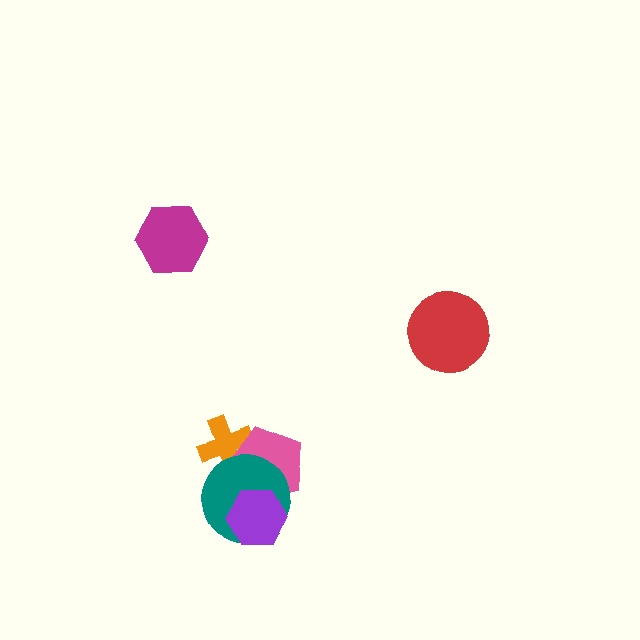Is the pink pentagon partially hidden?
Yes, it is partially covered by another shape.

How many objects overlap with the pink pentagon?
3 objects overlap with the pink pentagon.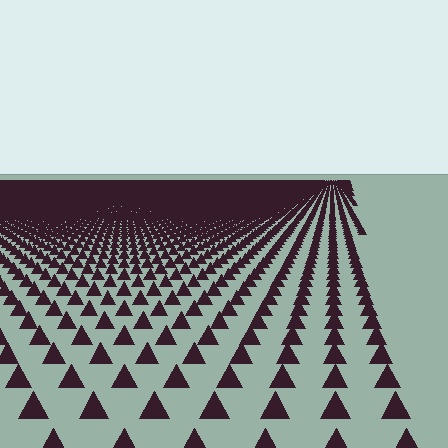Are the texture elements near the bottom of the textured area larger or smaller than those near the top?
Larger. Near the bottom, elements are closer to the viewer and appear at a bigger on-screen size.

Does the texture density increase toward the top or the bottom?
Density increases toward the top.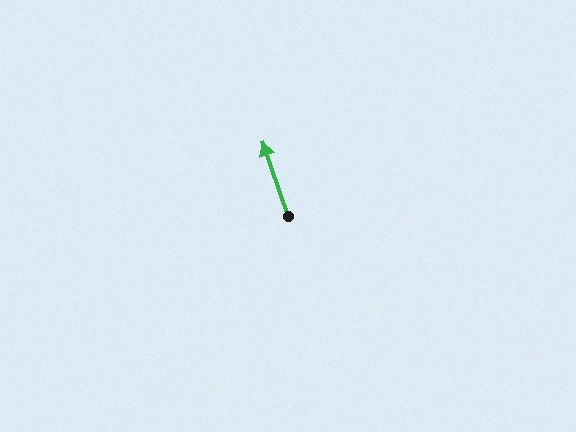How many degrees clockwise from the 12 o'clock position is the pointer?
Approximately 341 degrees.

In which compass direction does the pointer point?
North.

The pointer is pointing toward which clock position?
Roughly 11 o'clock.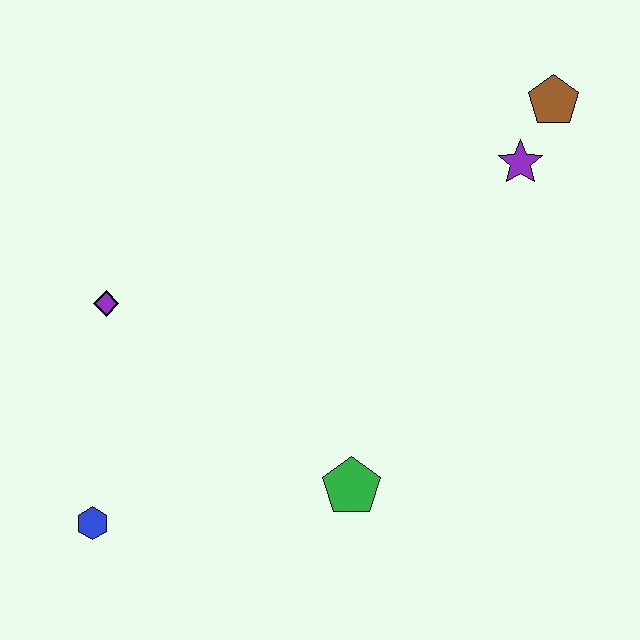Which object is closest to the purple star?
The brown pentagon is closest to the purple star.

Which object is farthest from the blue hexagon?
The brown pentagon is farthest from the blue hexagon.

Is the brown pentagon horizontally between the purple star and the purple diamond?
No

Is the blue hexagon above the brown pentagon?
No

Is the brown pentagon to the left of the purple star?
No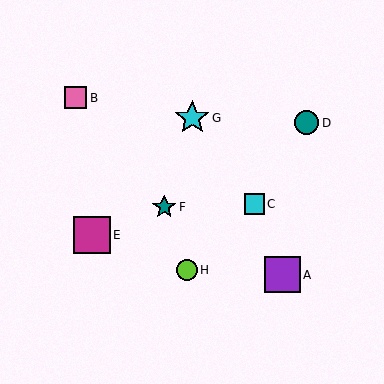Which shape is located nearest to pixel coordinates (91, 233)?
The magenta square (labeled E) at (92, 235) is nearest to that location.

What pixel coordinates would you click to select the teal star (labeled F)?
Click at (164, 207) to select the teal star F.